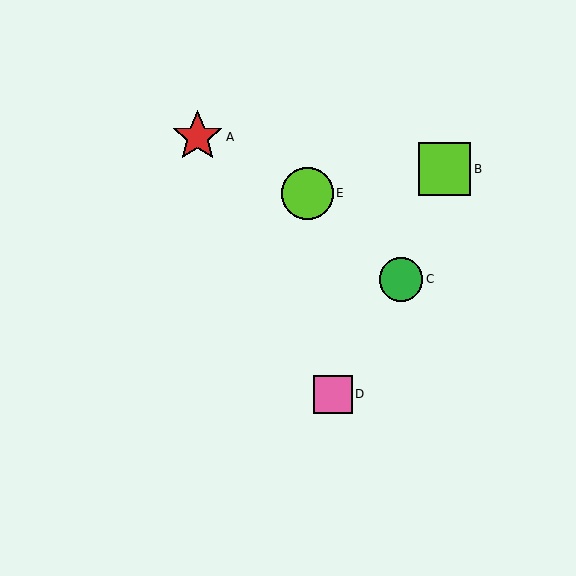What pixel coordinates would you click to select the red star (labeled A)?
Click at (197, 137) to select the red star A.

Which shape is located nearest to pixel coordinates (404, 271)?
The green circle (labeled C) at (401, 280) is nearest to that location.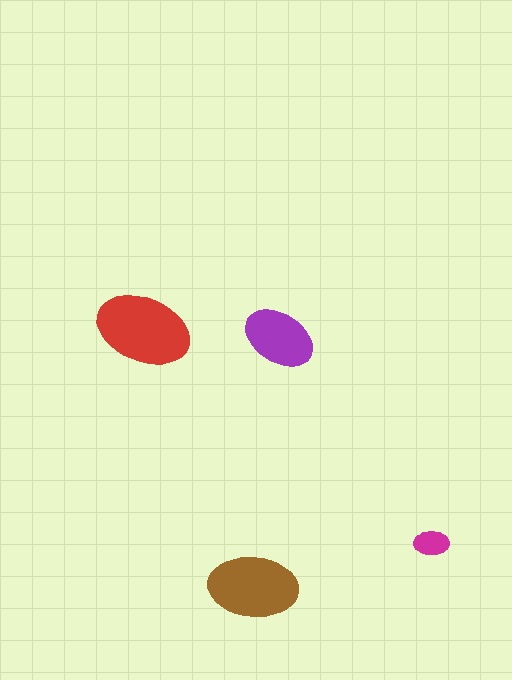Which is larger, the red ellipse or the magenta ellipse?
The red one.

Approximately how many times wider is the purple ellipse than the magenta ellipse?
About 2 times wider.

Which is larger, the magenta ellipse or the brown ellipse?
The brown one.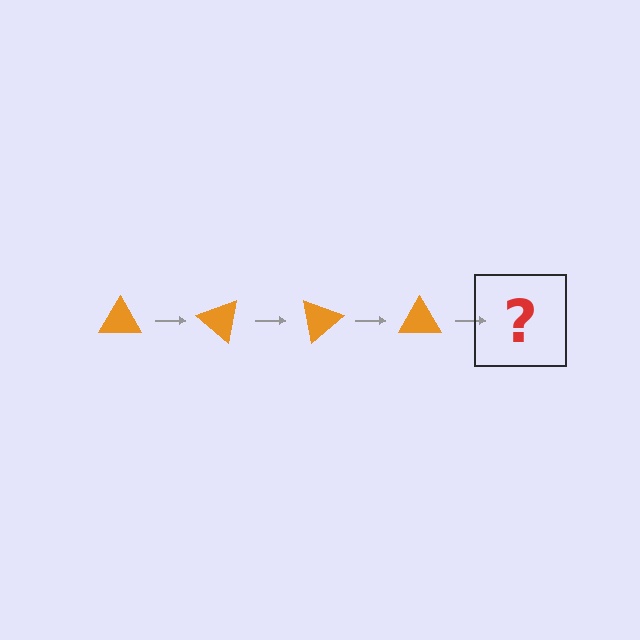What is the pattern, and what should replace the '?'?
The pattern is that the triangle rotates 40 degrees each step. The '?' should be an orange triangle rotated 160 degrees.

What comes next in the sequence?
The next element should be an orange triangle rotated 160 degrees.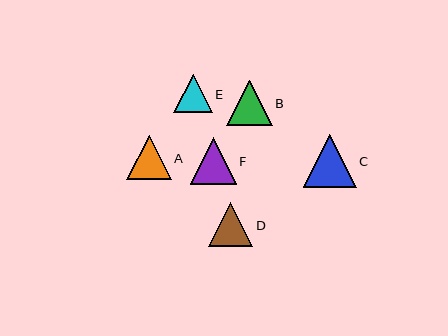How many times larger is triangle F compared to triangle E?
Triangle F is approximately 1.2 times the size of triangle E.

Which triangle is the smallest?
Triangle E is the smallest with a size of approximately 39 pixels.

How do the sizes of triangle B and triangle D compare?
Triangle B and triangle D are approximately the same size.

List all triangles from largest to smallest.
From largest to smallest: C, F, B, A, D, E.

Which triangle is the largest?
Triangle C is the largest with a size of approximately 53 pixels.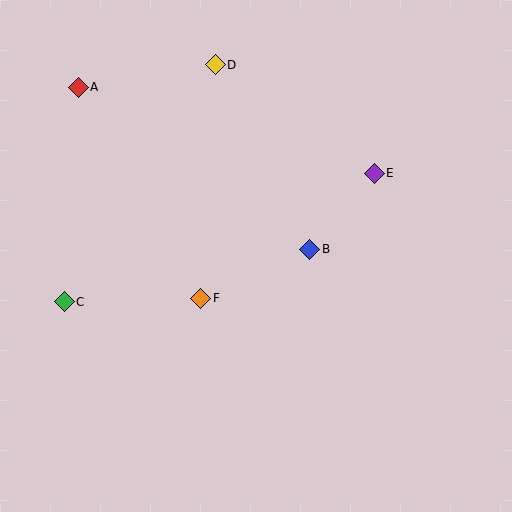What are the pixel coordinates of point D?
Point D is at (215, 65).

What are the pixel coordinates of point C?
Point C is at (64, 302).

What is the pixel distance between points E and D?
The distance between E and D is 193 pixels.